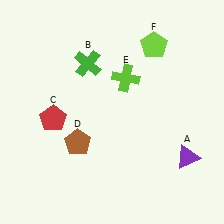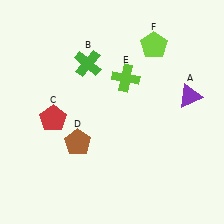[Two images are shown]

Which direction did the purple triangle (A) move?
The purple triangle (A) moved up.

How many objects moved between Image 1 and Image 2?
1 object moved between the two images.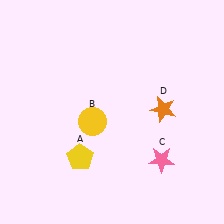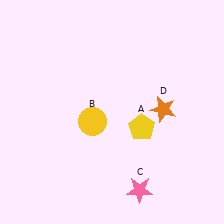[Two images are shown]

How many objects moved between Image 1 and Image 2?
2 objects moved between the two images.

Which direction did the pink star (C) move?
The pink star (C) moved down.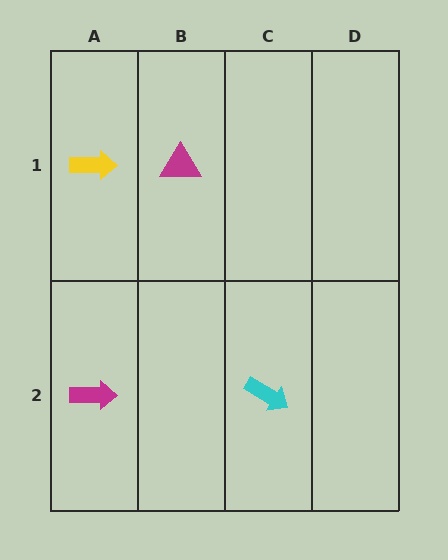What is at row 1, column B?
A magenta triangle.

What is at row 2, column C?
A cyan arrow.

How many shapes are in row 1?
2 shapes.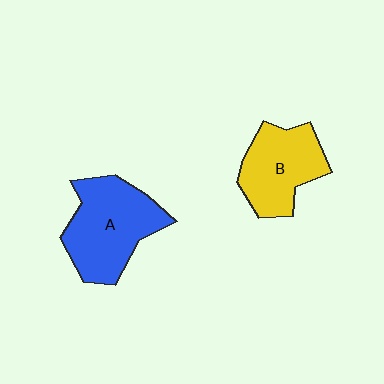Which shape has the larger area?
Shape A (blue).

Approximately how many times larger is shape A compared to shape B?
Approximately 1.3 times.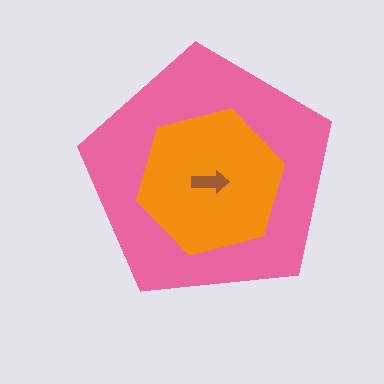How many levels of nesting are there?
3.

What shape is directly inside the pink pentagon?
The orange hexagon.